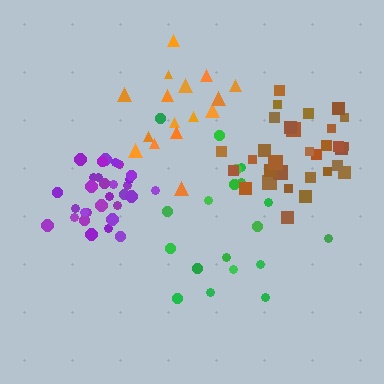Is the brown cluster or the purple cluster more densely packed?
Purple.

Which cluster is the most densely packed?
Purple.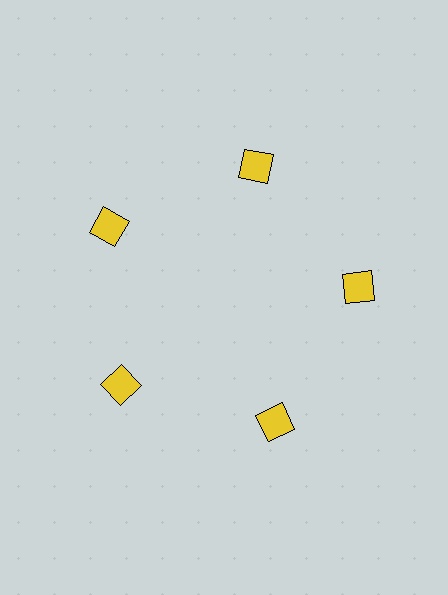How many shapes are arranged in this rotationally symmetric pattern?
There are 5 shapes, arranged in 5 groups of 1.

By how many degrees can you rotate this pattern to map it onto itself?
The pattern maps onto itself every 72 degrees of rotation.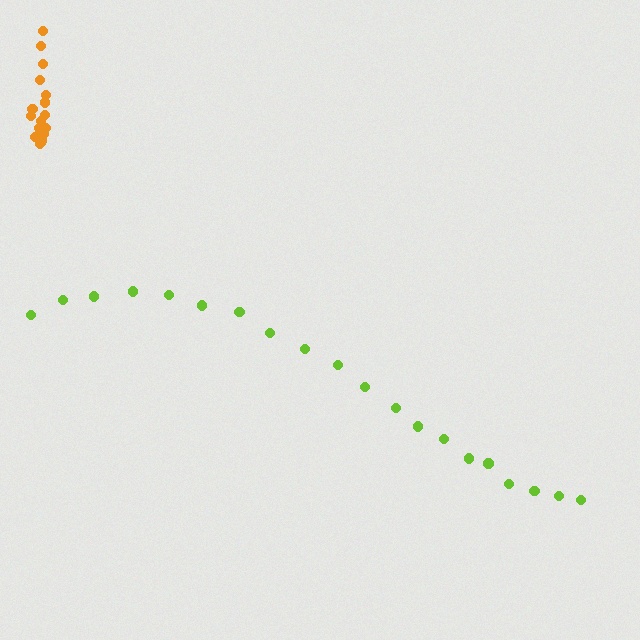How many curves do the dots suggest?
There are 2 distinct paths.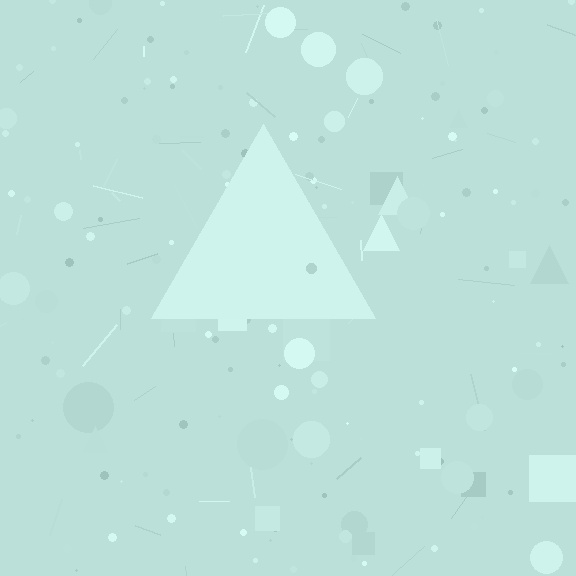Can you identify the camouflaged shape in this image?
The camouflaged shape is a triangle.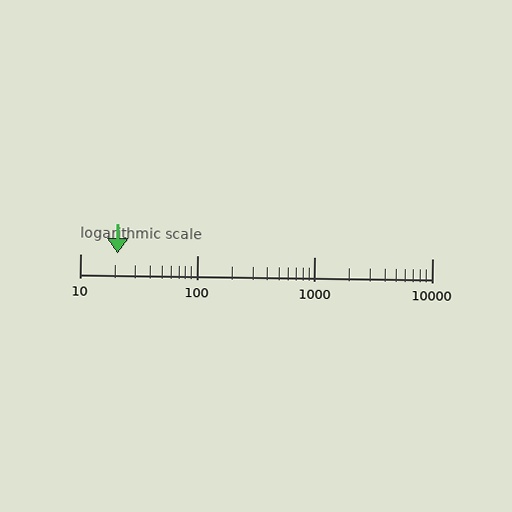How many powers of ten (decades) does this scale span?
The scale spans 3 decades, from 10 to 10000.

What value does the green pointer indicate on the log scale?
The pointer indicates approximately 21.